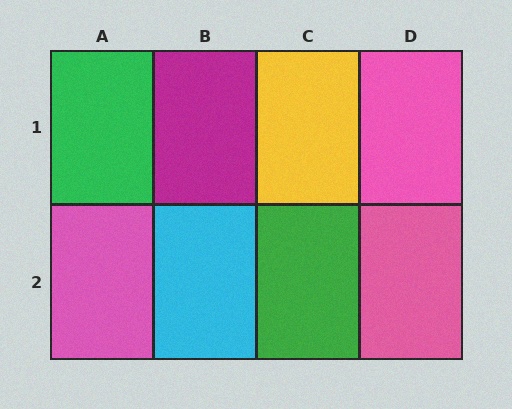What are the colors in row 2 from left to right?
Pink, cyan, green, pink.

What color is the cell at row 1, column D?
Pink.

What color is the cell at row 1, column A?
Green.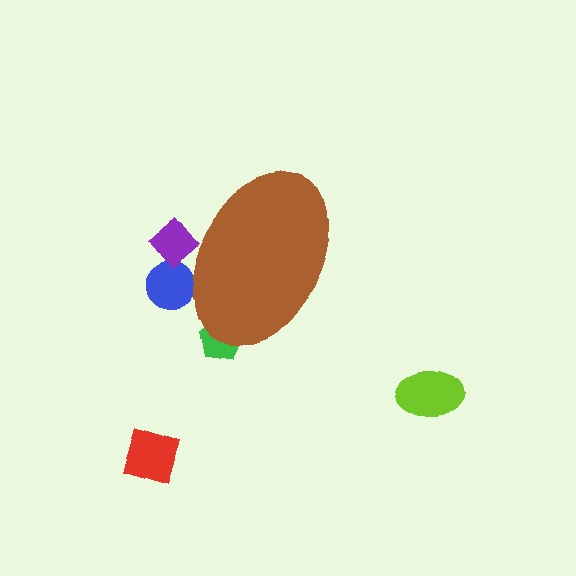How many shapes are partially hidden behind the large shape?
3 shapes are partially hidden.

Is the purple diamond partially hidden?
Yes, the purple diamond is partially hidden behind the brown ellipse.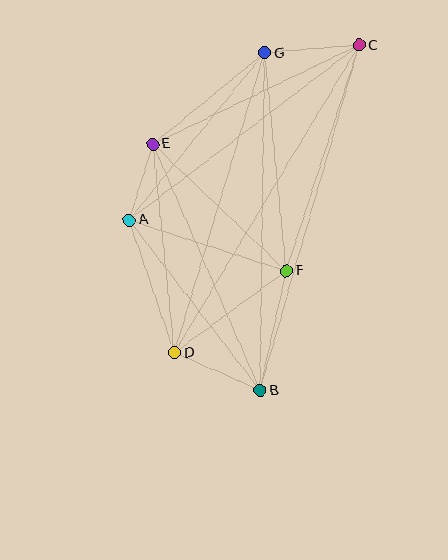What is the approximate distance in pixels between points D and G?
The distance between D and G is approximately 313 pixels.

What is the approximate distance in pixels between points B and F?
The distance between B and F is approximately 122 pixels.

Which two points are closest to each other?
Points A and E are closest to each other.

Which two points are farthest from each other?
Points B and C are farthest from each other.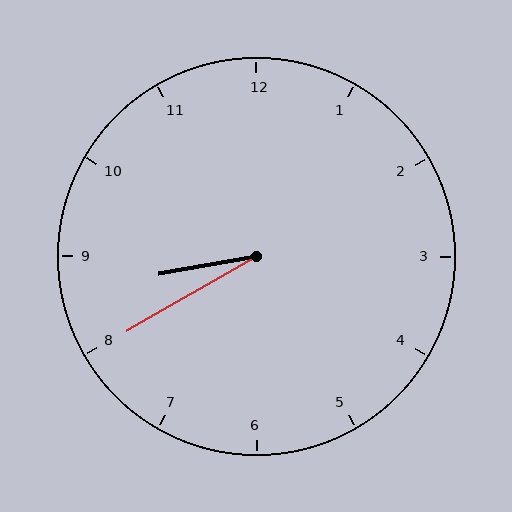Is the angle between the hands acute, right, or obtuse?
It is acute.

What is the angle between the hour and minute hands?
Approximately 20 degrees.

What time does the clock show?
8:40.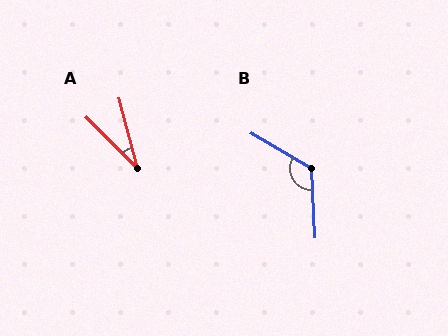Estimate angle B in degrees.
Approximately 123 degrees.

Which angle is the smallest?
A, at approximately 30 degrees.